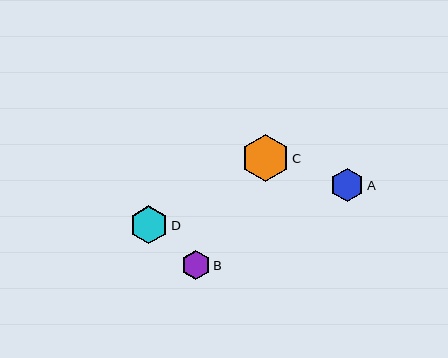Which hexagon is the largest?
Hexagon C is the largest with a size of approximately 48 pixels.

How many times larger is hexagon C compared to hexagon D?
Hexagon C is approximately 1.2 times the size of hexagon D.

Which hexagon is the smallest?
Hexagon B is the smallest with a size of approximately 29 pixels.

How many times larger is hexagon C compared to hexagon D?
Hexagon C is approximately 1.2 times the size of hexagon D.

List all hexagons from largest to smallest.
From largest to smallest: C, D, A, B.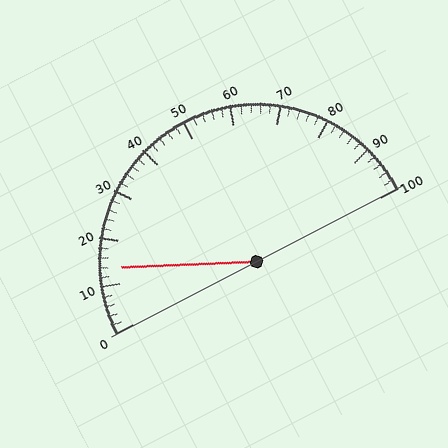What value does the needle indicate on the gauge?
The needle indicates approximately 14.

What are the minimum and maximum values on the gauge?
The gauge ranges from 0 to 100.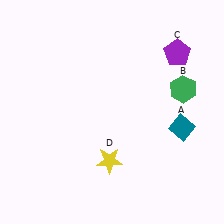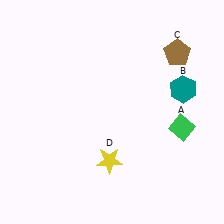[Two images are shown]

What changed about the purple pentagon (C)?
In Image 1, C is purple. In Image 2, it changed to brown.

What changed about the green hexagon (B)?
In Image 1, B is green. In Image 2, it changed to teal.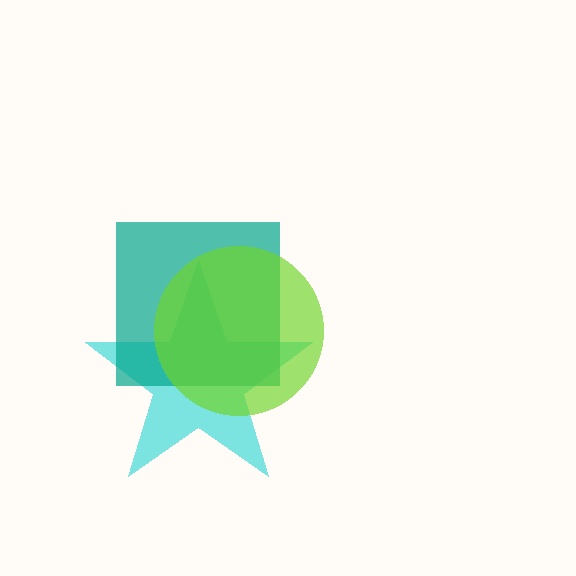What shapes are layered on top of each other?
The layered shapes are: a cyan star, a teal square, a lime circle.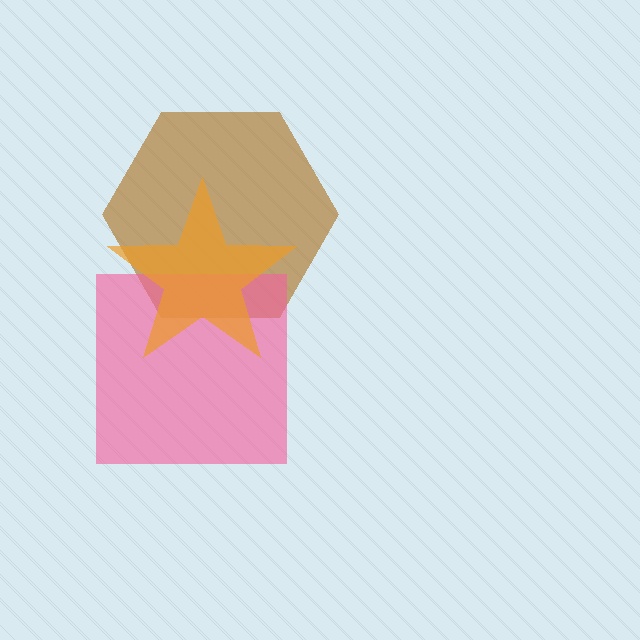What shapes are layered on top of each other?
The layered shapes are: a brown hexagon, a pink square, an orange star.